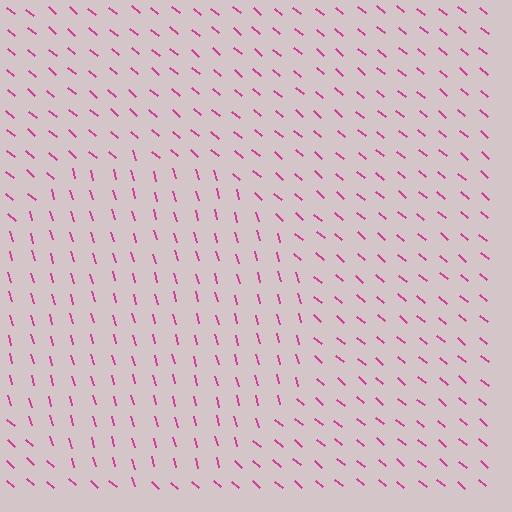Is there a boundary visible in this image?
Yes, there is a texture boundary formed by a change in line orientation.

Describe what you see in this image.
The image is filled with small magenta line segments. A circle region in the image has lines oriented differently from the surrounding lines, creating a visible texture boundary.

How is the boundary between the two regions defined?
The boundary is defined purely by a change in line orientation (approximately 35 degrees difference). All lines are the same color and thickness.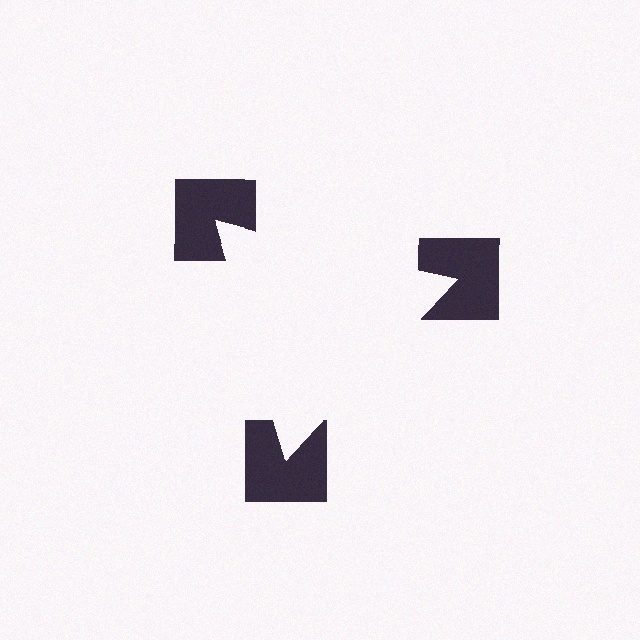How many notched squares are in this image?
There are 3 — one at each vertex of the illusory triangle.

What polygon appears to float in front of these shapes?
An illusory triangle — its edges are inferred from the aligned wedge cuts in the notched squares, not physically drawn.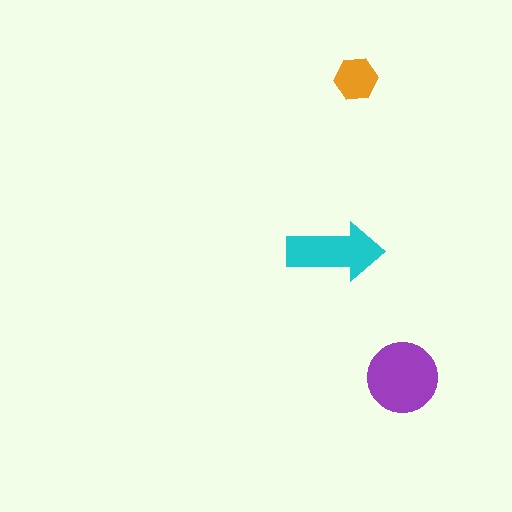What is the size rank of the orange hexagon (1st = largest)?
3rd.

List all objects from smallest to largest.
The orange hexagon, the cyan arrow, the purple circle.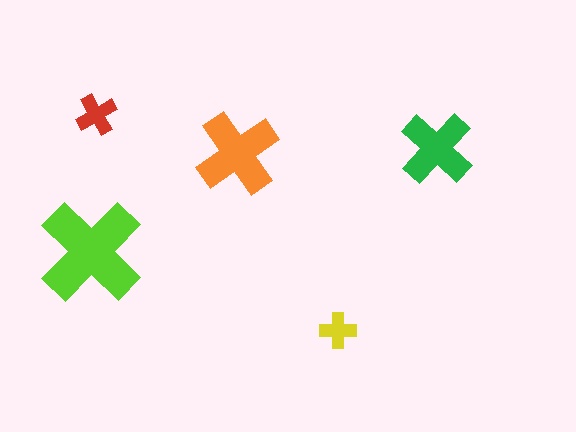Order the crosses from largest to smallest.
the lime one, the orange one, the green one, the red one, the yellow one.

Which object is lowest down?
The yellow cross is bottommost.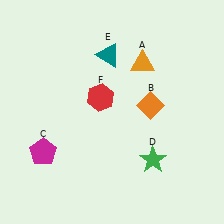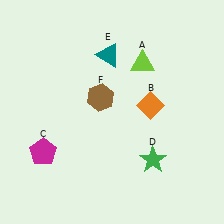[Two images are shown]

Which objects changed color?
A changed from orange to lime. F changed from red to brown.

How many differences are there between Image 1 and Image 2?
There are 2 differences between the two images.